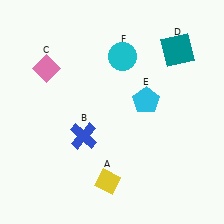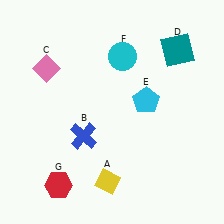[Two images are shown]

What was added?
A red hexagon (G) was added in Image 2.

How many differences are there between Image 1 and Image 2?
There is 1 difference between the two images.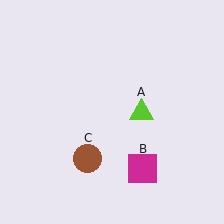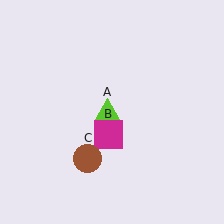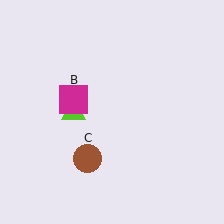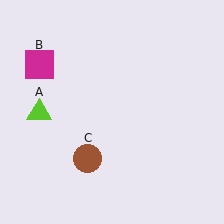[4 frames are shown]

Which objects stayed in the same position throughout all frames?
Brown circle (object C) remained stationary.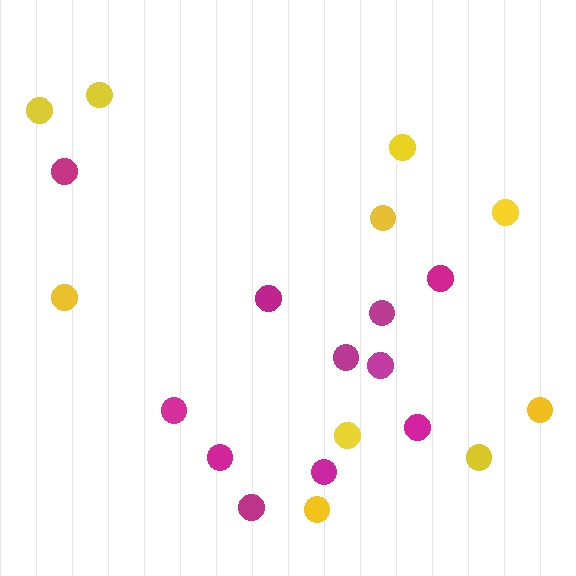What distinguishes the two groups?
There are 2 groups: one group of yellow circles (10) and one group of magenta circles (11).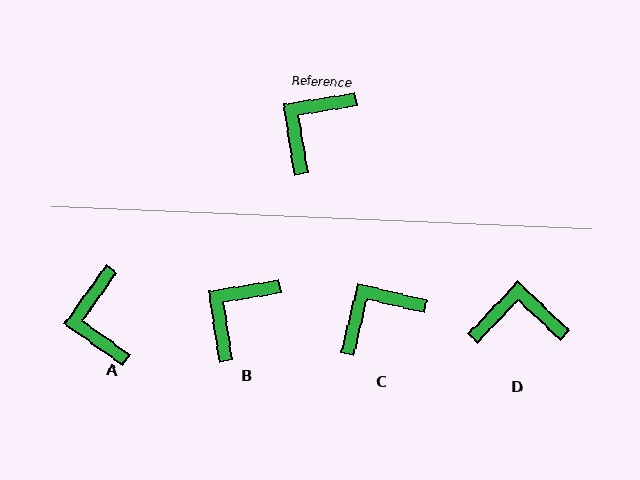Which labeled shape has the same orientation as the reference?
B.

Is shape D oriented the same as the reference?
No, it is off by about 52 degrees.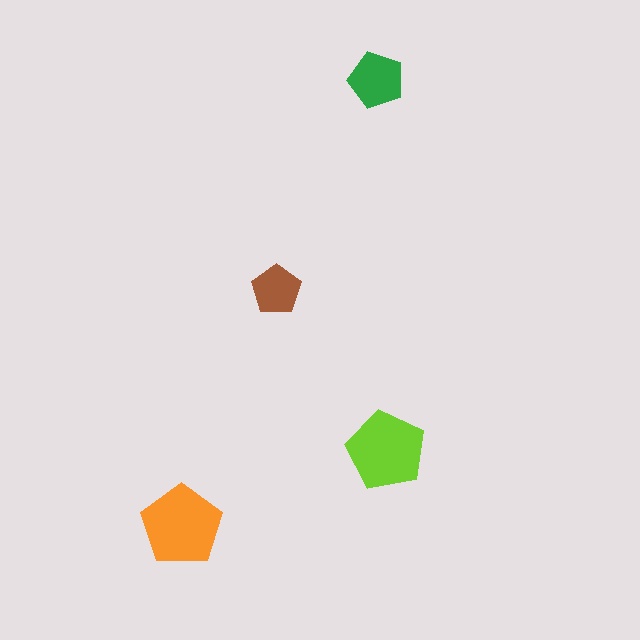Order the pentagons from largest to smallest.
the orange one, the lime one, the green one, the brown one.